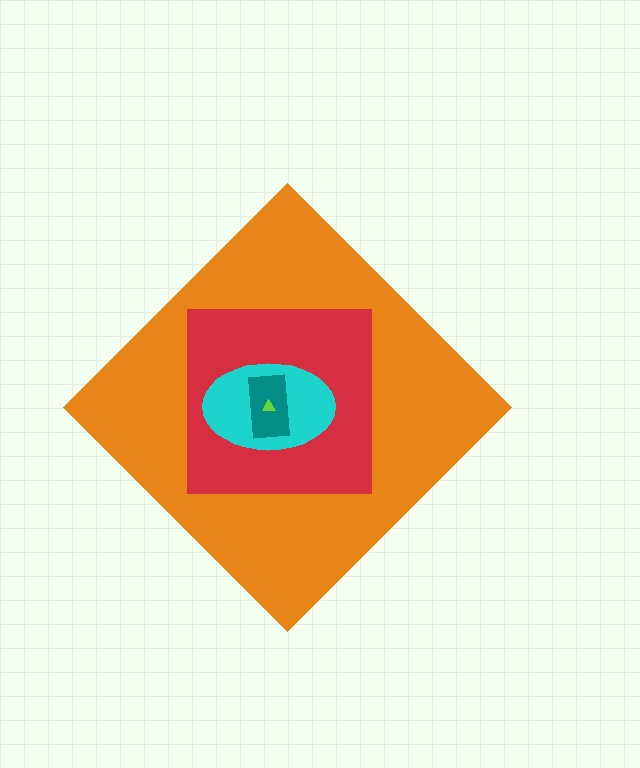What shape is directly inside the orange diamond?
The red square.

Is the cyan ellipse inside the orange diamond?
Yes.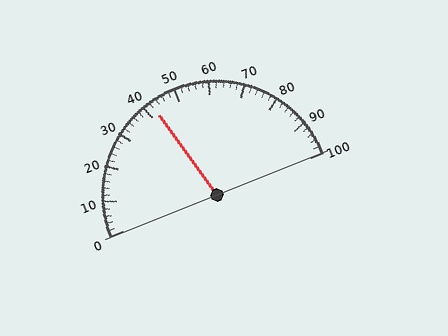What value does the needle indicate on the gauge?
The needle indicates approximately 42.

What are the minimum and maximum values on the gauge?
The gauge ranges from 0 to 100.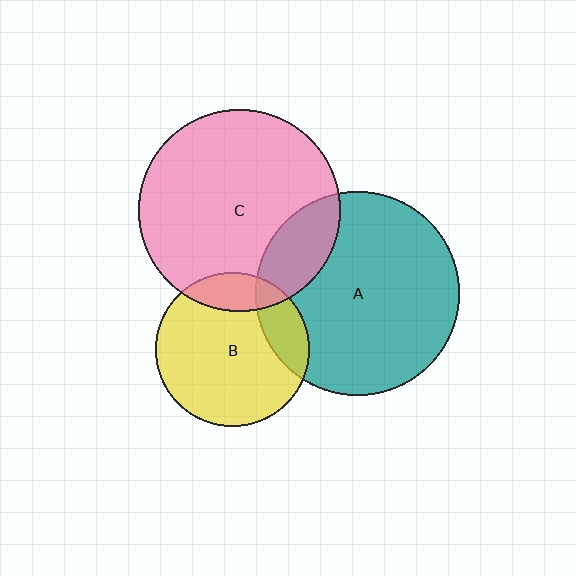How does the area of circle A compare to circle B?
Approximately 1.8 times.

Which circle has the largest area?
Circle A (teal).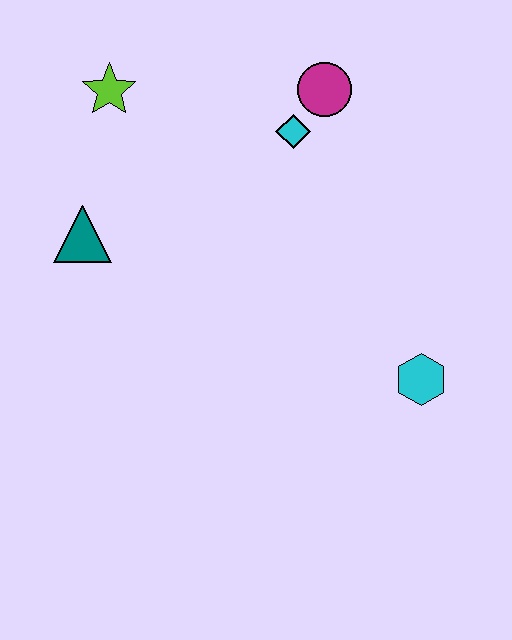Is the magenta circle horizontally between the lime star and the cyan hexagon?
Yes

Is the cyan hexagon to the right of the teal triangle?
Yes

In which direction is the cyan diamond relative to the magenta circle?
The cyan diamond is below the magenta circle.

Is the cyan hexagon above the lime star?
No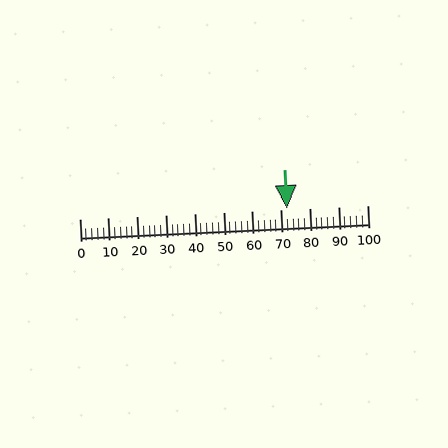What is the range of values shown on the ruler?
The ruler shows values from 0 to 100.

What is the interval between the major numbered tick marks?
The major tick marks are spaced 10 units apart.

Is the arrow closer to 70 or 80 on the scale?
The arrow is closer to 70.